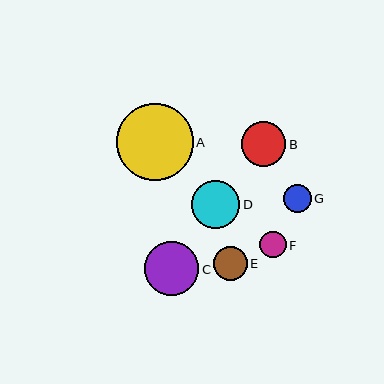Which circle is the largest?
Circle A is the largest with a size of approximately 77 pixels.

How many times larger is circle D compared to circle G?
Circle D is approximately 1.7 times the size of circle G.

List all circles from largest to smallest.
From largest to smallest: A, C, D, B, E, G, F.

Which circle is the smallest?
Circle F is the smallest with a size of approximately 26 pixels.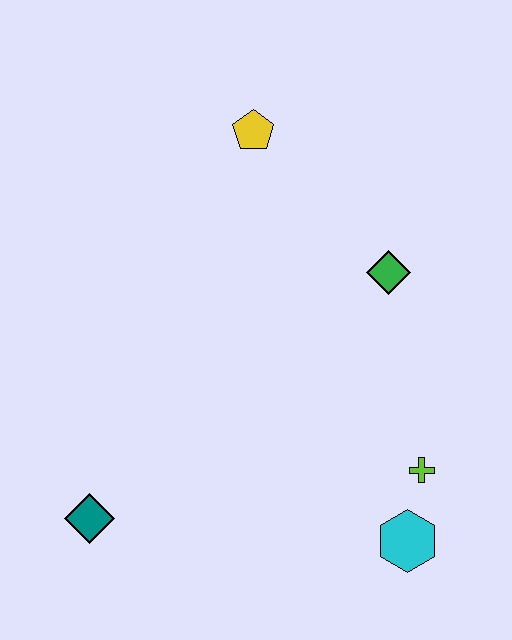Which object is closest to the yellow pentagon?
The green diamond is closest to the yellow pentagon.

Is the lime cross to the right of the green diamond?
Yes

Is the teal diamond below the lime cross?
Yes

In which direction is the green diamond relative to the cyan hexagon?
The green diamond is above the cyan hexagon.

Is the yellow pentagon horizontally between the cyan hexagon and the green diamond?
No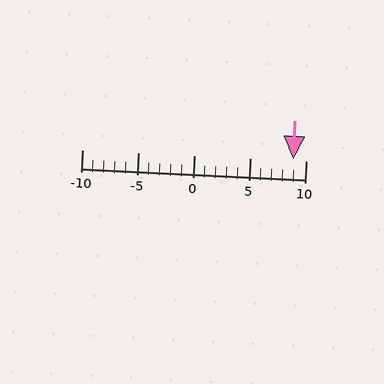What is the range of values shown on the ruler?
The ruler shows values from -10 to 10.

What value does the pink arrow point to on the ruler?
The pink arrow points to approximately 9.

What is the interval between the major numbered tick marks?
The major tick marks are spaced 5 units apart.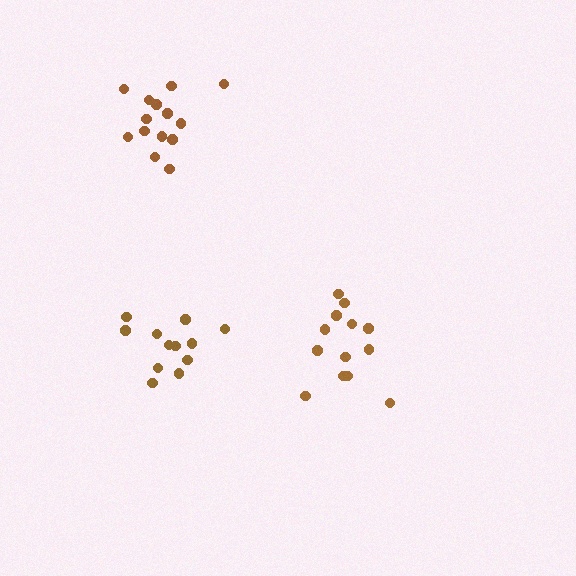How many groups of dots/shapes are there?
There are 3 groups.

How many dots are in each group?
Group 1: 14 dots, Group 2: 13 dots, Group 3: 12 dots (39 total).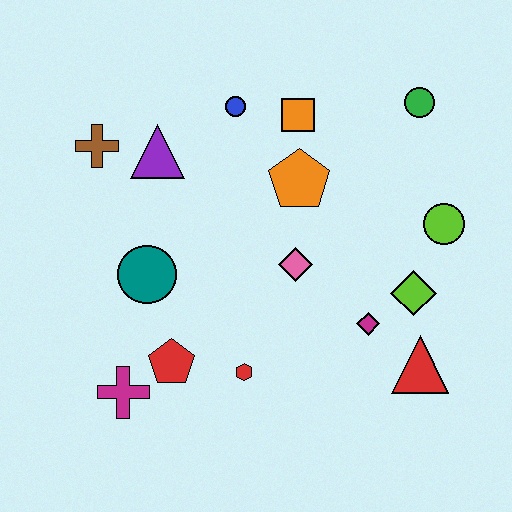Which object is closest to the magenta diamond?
The lime diamond is closest to the magenta diamond.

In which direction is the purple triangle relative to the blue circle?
The purple triangle is to the left of the blue circle.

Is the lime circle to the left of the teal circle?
No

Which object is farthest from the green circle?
The magenta cross is farthest from the green circle.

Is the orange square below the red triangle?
No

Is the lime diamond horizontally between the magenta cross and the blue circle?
No